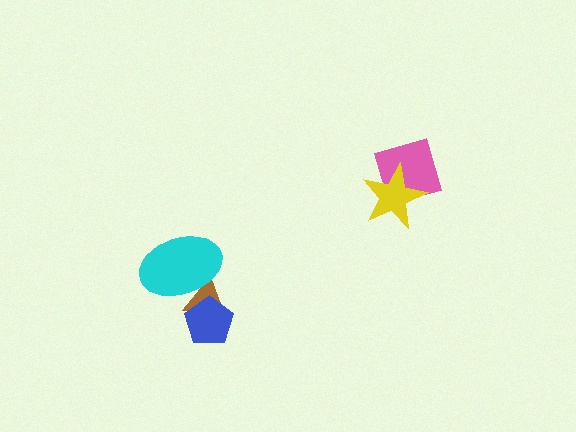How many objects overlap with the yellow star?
1 object overlaps with the yellow star.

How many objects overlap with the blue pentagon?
1 object overlaps with the blue pentagon.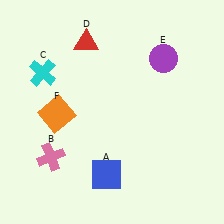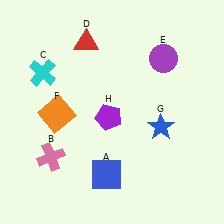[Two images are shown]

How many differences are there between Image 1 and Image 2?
There are 2 differences between the two images.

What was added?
A blue star (G), a purple pentagon (H) were added in Image 2.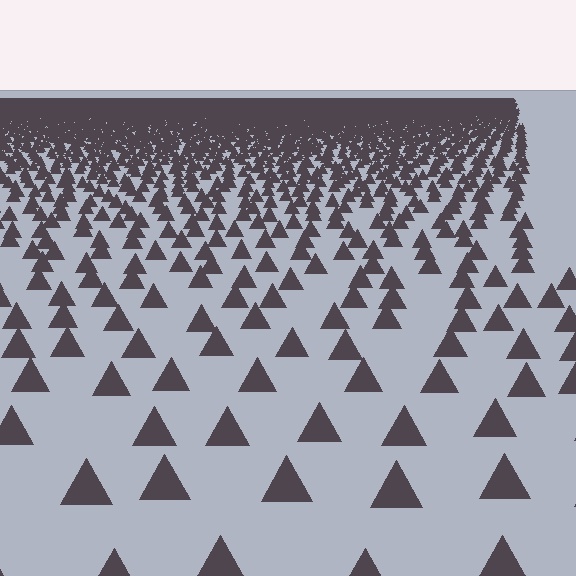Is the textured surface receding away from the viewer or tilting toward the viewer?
The surface is receding away from the viewer. Texture elements get smaller and denser toward the top.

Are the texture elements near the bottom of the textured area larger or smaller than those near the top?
Larger. Near the bottom, elements are closer to the viewer and appear at a bigger on-screen size.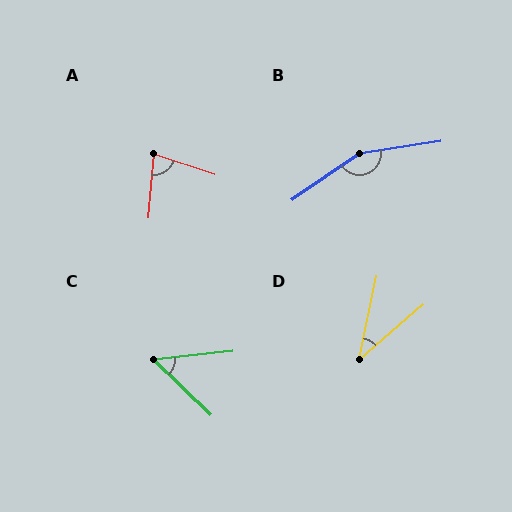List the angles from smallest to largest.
D (37°), C (50°), A (76°), B (154°).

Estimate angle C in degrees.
Approximately 50 degrees.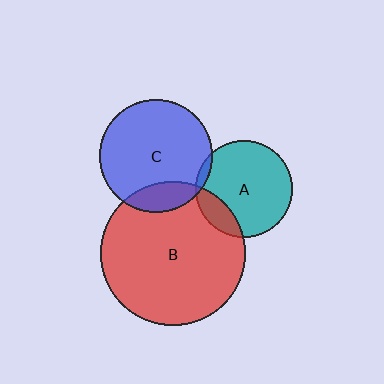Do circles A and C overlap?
Yes.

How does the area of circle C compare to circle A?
Approximately 1.4 times.